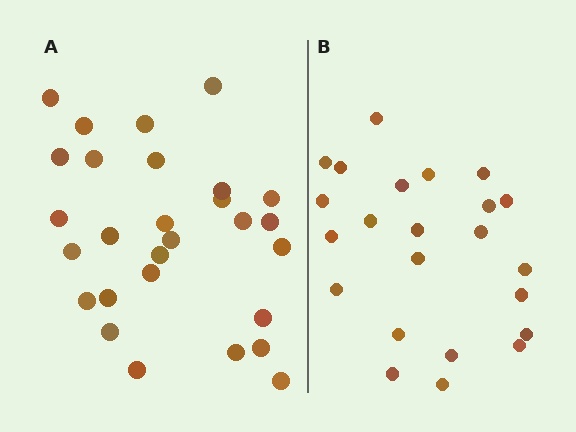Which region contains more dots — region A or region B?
Region A (the left region) has more dots.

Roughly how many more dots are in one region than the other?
Region A has about 5 more dots than region B.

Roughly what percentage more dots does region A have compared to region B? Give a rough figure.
About 20% more.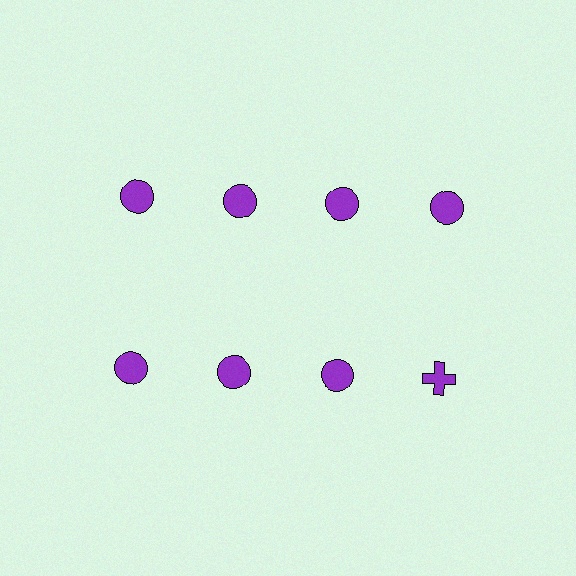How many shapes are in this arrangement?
There are 8 shapes arranged in a grid pattern.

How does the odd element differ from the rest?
It has a different shape: cross instead of circle.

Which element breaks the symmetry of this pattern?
The purple cross in the second row, second from right column breaks the symmetry. All other shapes are purple circles.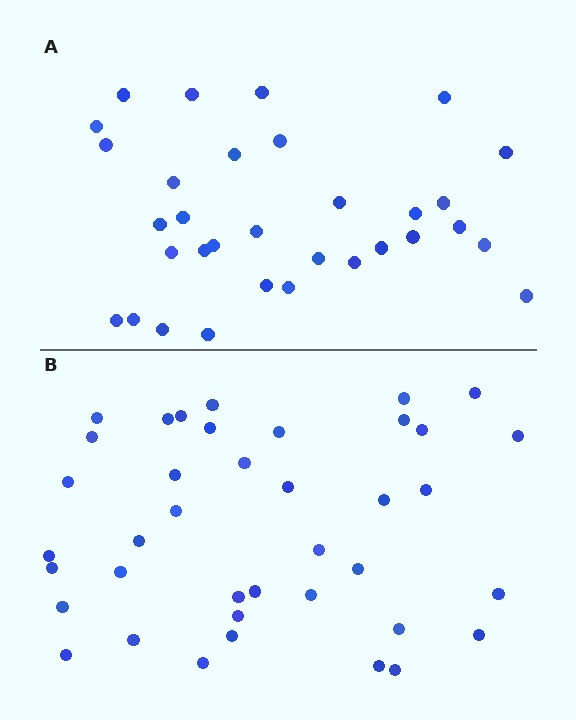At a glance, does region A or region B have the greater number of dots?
Region B (the bottom region) has more dots.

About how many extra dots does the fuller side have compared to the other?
Region B has roughly 8 or so more dots than region A.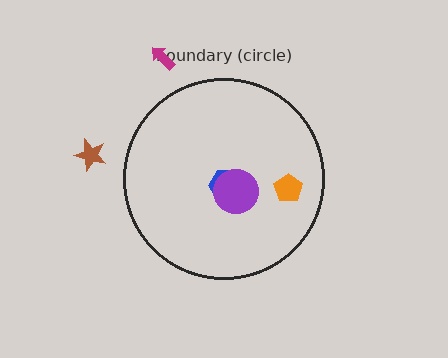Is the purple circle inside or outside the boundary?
Inside.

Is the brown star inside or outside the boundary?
Outside.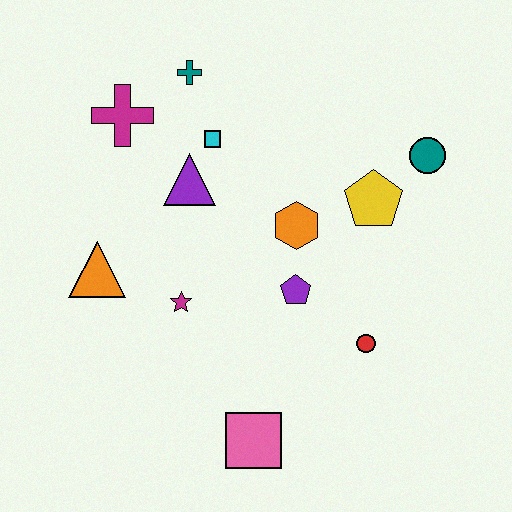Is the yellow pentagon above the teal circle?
No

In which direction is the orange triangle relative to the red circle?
The orange triangle is to the left of the red circle.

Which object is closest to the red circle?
The purple pentagon is closest to the red circle.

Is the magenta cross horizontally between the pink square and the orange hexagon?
No